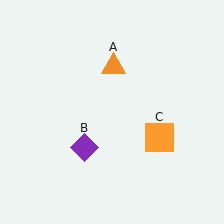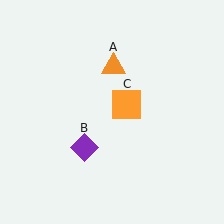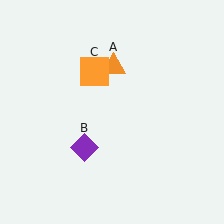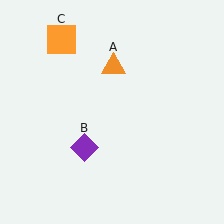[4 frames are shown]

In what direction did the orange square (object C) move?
The orange square (object C) moved up and to the left.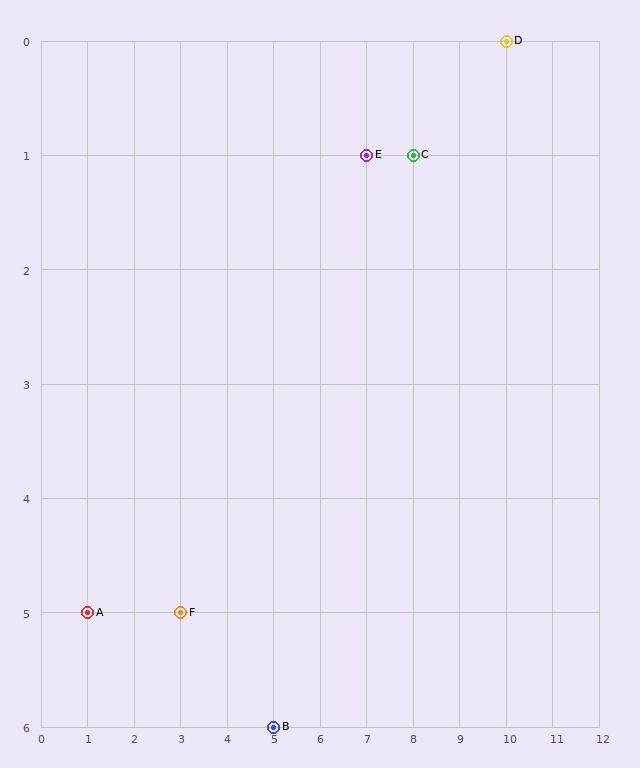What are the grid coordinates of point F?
Point F is at grid coordinates (3, 5).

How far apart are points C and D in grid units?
Points C and D are 2 columns and 1 row apart (about 2.2 grid units diagonally).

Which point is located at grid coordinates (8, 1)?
Point C is at (8, 1).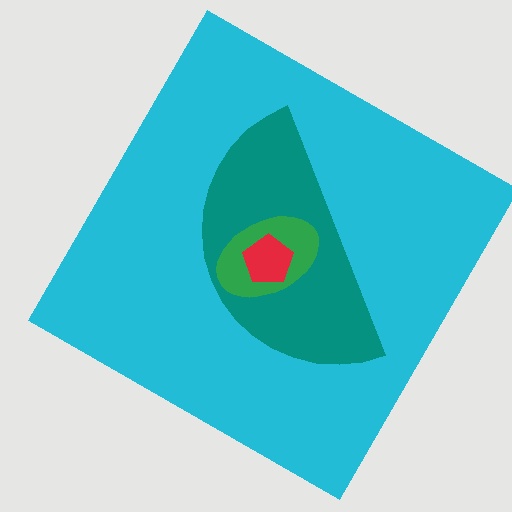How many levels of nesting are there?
4.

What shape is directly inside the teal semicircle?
The green ellipse.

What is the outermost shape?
The cyan square.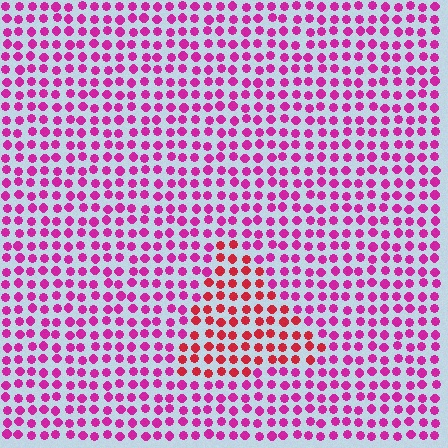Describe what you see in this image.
The image is filled with small magenta elements in a uniform arrangement. A triangle-shaped region is visible where the elements are tinted to a slightly different hue, forming a subtle color boundary.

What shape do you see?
I see a triangle.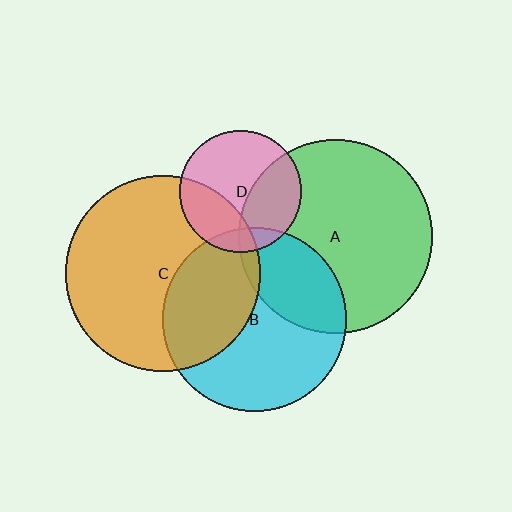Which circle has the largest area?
Circle C (orange).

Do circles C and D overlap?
Yes.